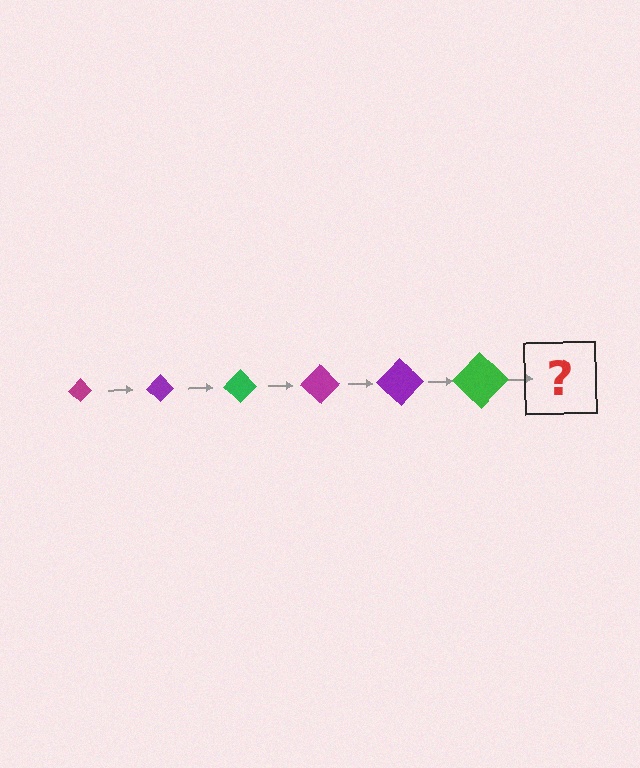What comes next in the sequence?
The next element should be a magenta diamond, larger than the previous one.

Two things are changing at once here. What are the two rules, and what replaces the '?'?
The two rules are that the diamond grows larger each step and the color cycles through magenta, purple, and green. The '?' should be a magenta diamond, larger than the previous one.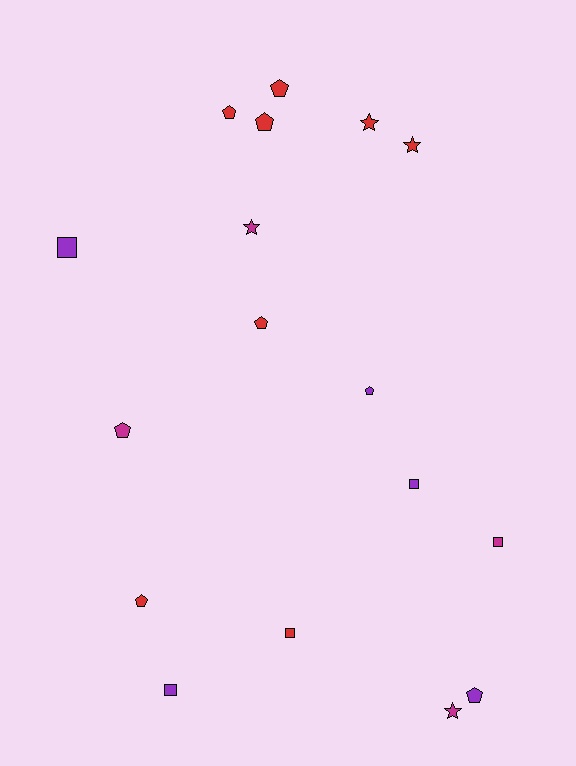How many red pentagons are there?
There are 5 red pentagons.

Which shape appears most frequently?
Pentagon, with 8 objects.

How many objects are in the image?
There are 17 objects.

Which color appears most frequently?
Red, with 8 objects.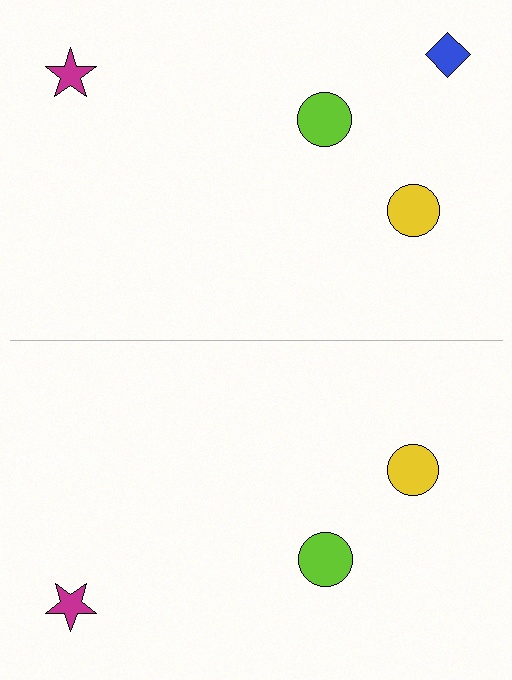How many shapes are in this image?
There are 7 shapes in this image.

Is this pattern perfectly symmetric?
No, the pattern is not perfectly symmetric. A blue diamond is missing from the bottom side.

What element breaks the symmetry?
A blue diamond is missing from the bottom side.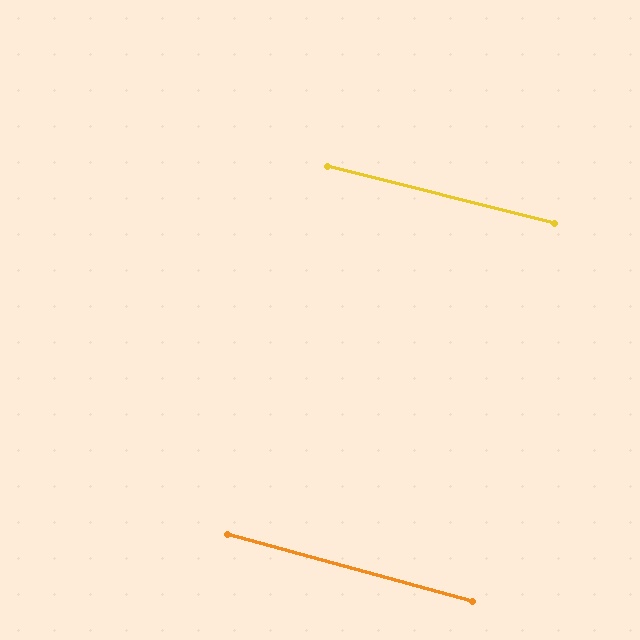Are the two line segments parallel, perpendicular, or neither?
Parallel — their directions differ by only 1.4°.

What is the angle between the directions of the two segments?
Approximately 1 degree.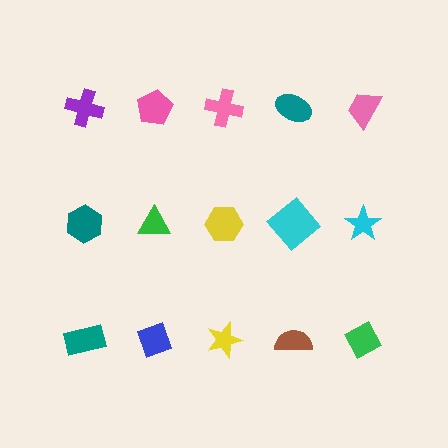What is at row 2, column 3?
A yellow hexagon.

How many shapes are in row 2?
5 shapes.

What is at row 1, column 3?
A pink cross.